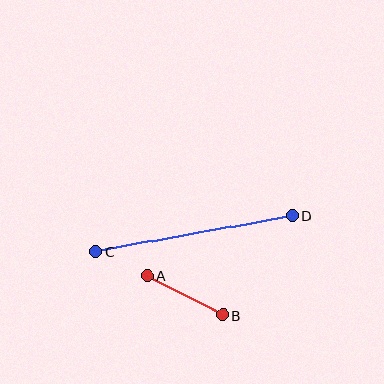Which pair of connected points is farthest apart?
Points C and D are farthest apart.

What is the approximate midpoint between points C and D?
The midpoint is at approximately (194, 234) pixels.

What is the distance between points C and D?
The distance is approximately 199 pixels.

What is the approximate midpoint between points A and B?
The midpoint is at approximately (185, 295) pixels.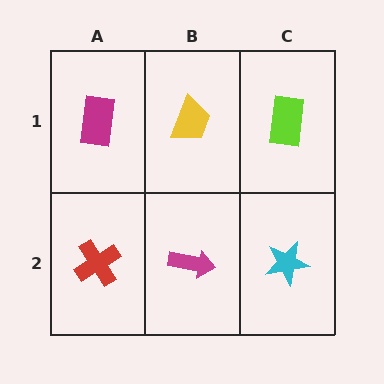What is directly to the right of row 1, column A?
A yellow trapezoid.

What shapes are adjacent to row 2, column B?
A yellow trapezoid (row 1, column B), a red cross (row 2, column A), a cyan star (row 2, column C).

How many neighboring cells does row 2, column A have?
2.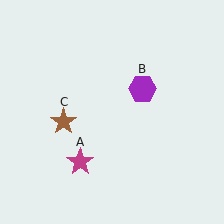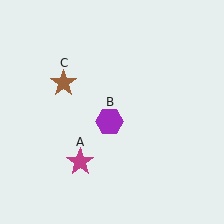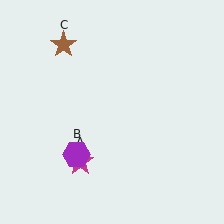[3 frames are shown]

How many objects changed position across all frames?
2 objects changed position: purple hexagon (object B), brown star (object C).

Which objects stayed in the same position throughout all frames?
Magenta star (object A) remained stationary.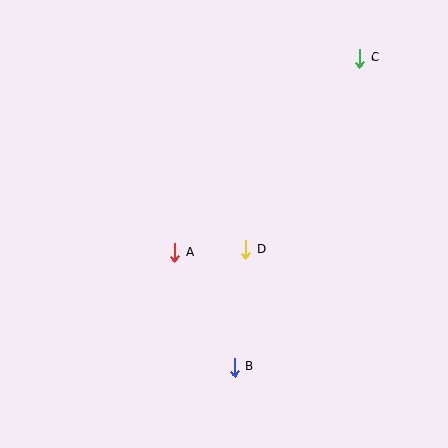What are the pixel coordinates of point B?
Point B is at (234, 367).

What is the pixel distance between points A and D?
The distance between A and D is 71 pixels.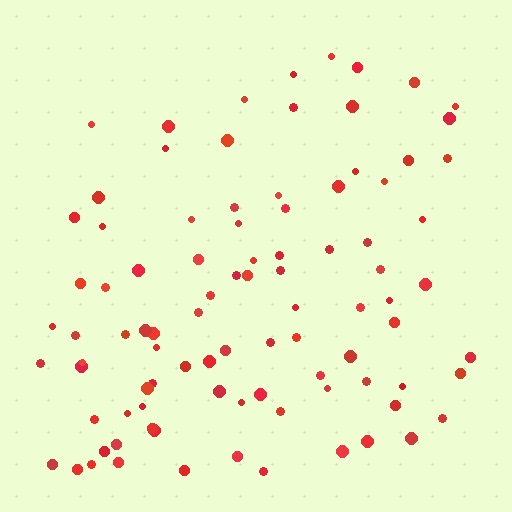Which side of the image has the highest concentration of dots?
The bottom.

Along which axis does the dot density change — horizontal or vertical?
Vertical.